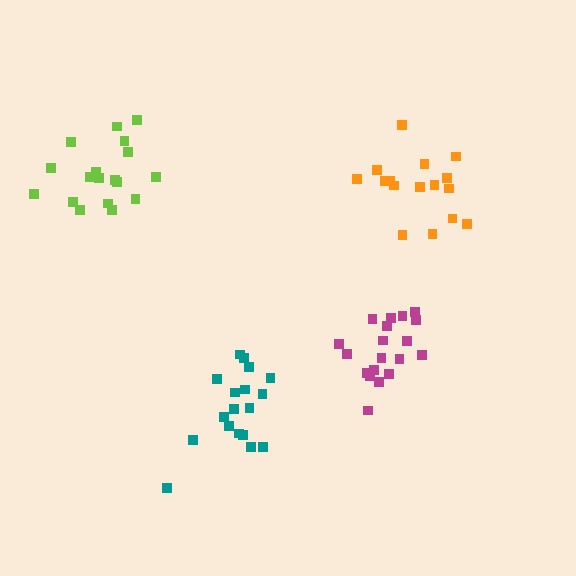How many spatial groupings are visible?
There are 4 spatial groupings.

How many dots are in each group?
Group 1: 16 dots, Group 2: 19 dots, Group 3: 18 dots, Group 4: 18 dots (71 total).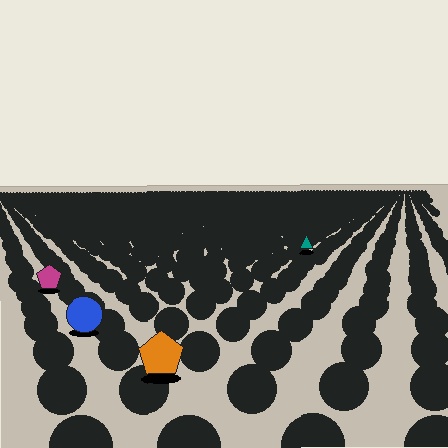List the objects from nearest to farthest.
From nearest to farthest: the orange pentagon, the blue circle, the magenta pentagon, the teal triangle.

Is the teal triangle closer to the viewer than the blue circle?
No. The blue circle is closer — you can tell from the texture gradient: the ground texture is coarser near it.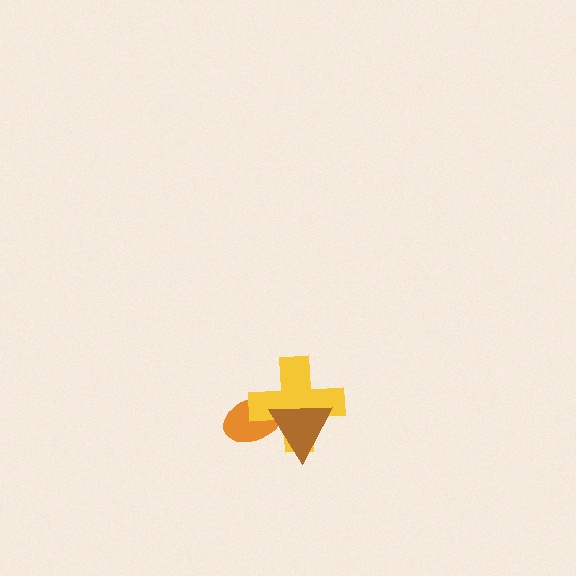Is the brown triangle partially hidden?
No, no other shape covers it.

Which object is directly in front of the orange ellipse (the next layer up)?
The yellow cross is directly in front of the orange ellipse.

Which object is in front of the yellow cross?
The brown triangle is in front of the yellow cross.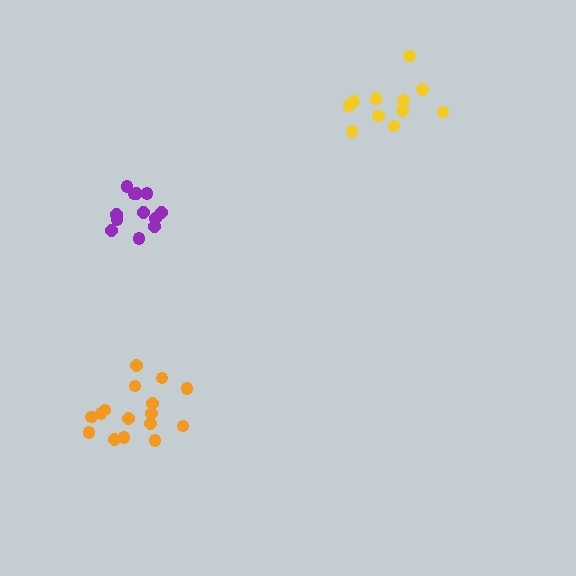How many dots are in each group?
Group 1: 11 dots, Group 2: 16 dots, Group 3: 12 dots (39 total).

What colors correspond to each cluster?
The clusters are colored: yellow, orange, purple.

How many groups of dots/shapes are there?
There are 3 groups.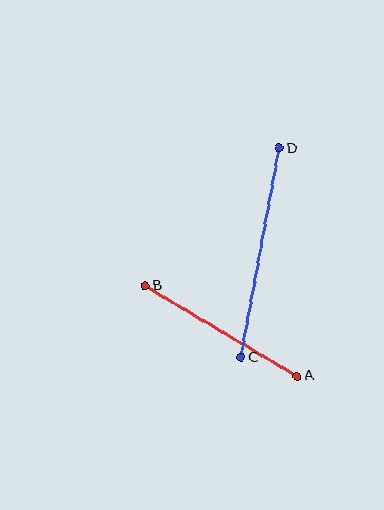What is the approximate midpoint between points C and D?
The midpoint is at approximately (260, 253) pixels.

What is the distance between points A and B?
The distance is approximately 176 pixels.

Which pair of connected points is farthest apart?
Points C and D are farthest apart.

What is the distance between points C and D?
The distance is approximately 213 pixels.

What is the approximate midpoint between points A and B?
The midpoint is at approximately (221, 331) pixels.